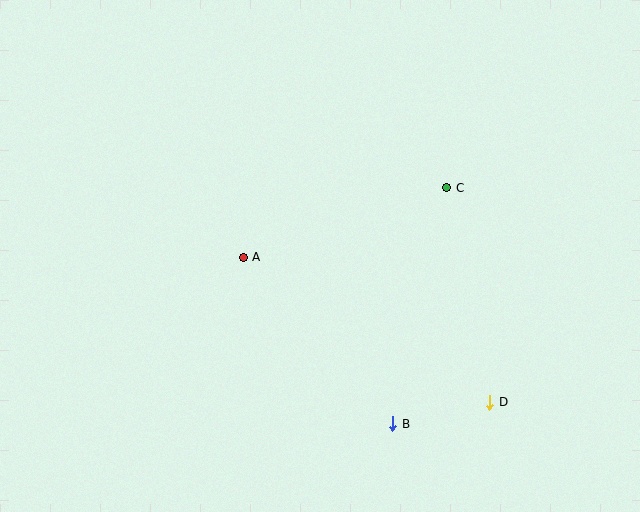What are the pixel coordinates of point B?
Point B is at (393, 424).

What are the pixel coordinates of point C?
Point C is at (447, 188).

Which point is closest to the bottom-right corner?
Point D is closest to the bottom-right corner.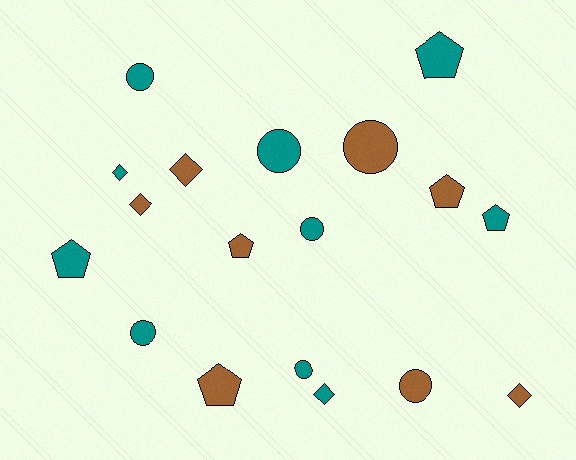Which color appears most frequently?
Teal, with 10 objects.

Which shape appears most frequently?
Circle, with 7 objects.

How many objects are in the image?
There are 18 objects.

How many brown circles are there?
There are 2 brown circles.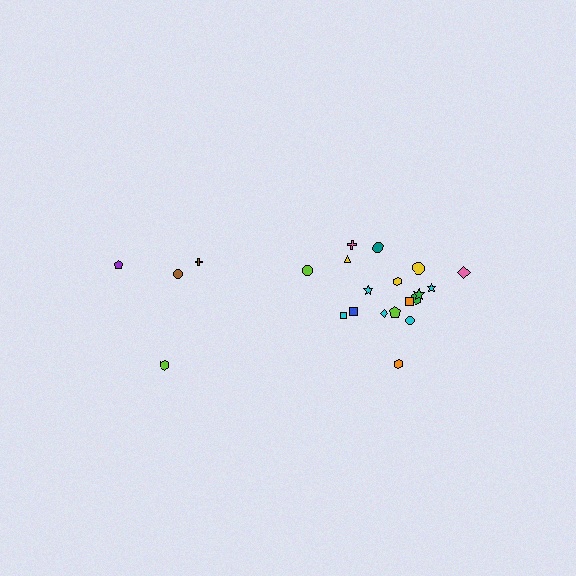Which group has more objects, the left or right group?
The right group.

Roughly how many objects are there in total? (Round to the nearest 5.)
Roughly 20 objects in total.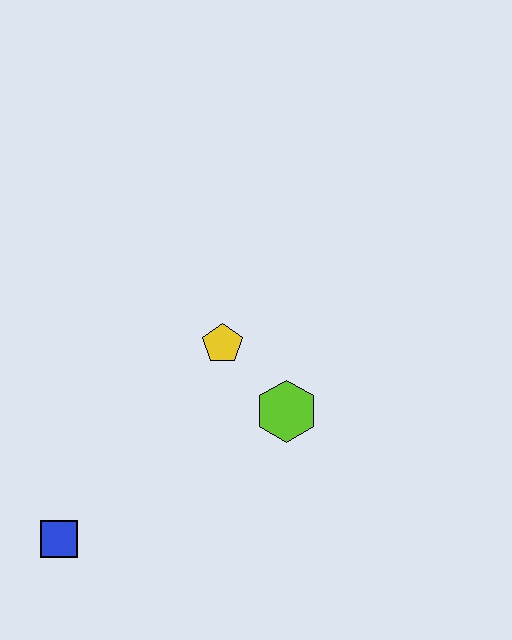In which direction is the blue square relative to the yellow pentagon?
The blue square is below the yellow pentagon.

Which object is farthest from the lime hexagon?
The blue square is farthest from the lime hexagon.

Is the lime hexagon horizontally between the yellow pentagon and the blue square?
No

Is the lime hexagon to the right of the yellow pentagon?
Yes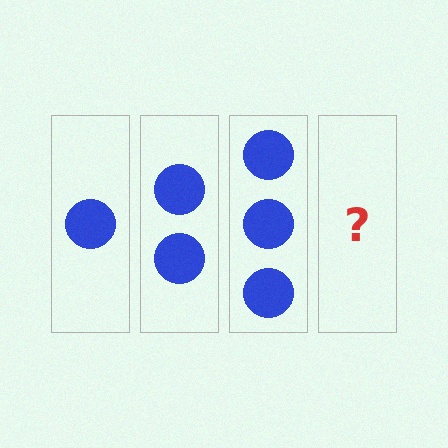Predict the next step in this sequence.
The next step is 4 circles.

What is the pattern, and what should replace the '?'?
The pattern is that each step adds one more circle. The '?' should be 4 circles.